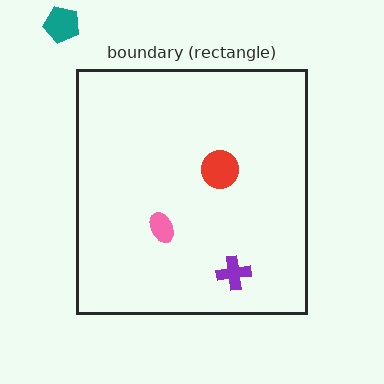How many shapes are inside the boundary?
3 inside, 1 outside.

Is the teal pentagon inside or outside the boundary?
Outside.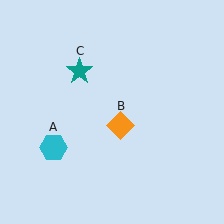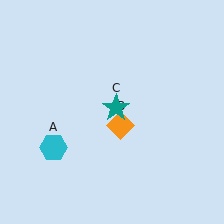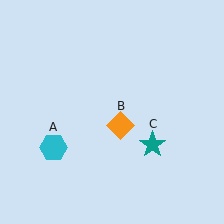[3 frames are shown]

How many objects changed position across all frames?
1 object changed position: teal star (object C).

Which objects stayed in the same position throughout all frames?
Cyan hexagon (object A) and orange diamond (object B) remained stationary.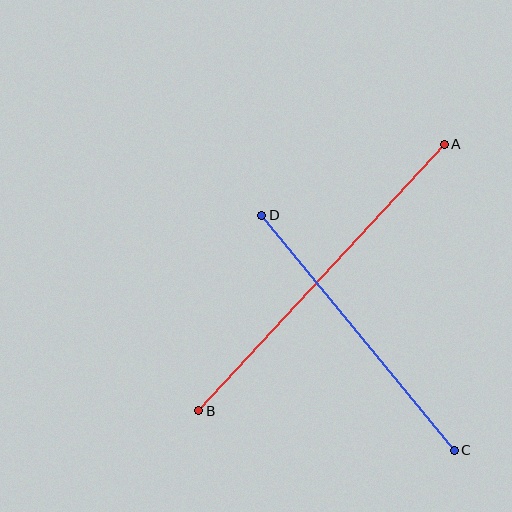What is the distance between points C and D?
The distance is approximately 304 pixels.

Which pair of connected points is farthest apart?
Points A and B are farthest apart.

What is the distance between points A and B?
The distance is approximately 363 pixels.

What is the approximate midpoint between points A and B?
The midpoint is at approximately (321, 277) pixels.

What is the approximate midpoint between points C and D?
The midpoint is at approximately (358, 333) pixels.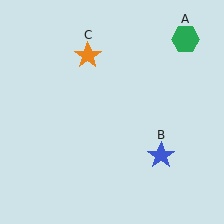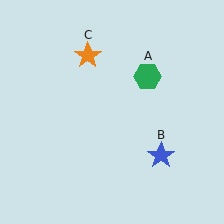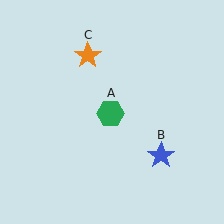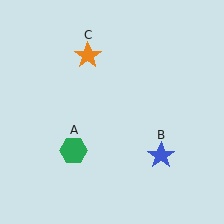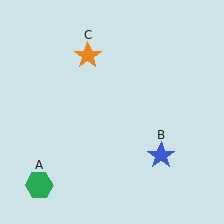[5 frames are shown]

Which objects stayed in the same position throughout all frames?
Blue star (object B) and orange star (object C) remained stationary.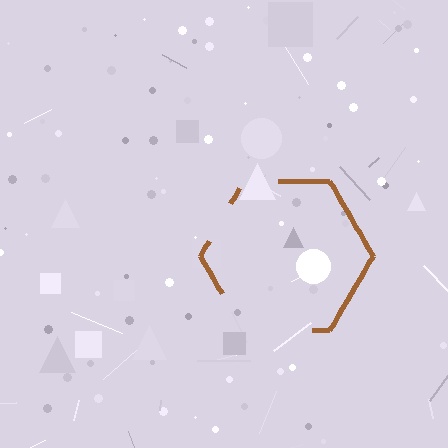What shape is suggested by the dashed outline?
The dashed outline suggests a hexagon.